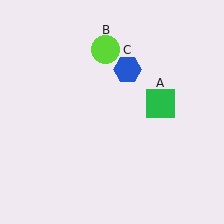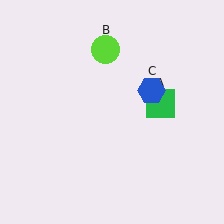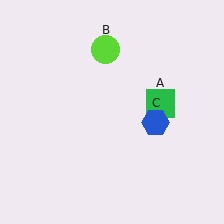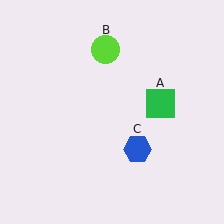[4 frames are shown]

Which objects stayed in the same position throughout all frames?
Green square (object A) and lime circle (object B) remained stationary.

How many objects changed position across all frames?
1 object changed position: blue hexagon (object C).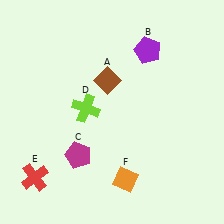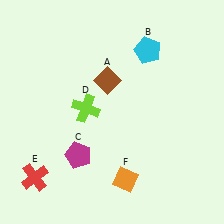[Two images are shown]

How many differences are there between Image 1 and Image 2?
There is 1 difference between the two images.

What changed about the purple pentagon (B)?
In Image 1, B is purple. In Image 2, it changed to cyan.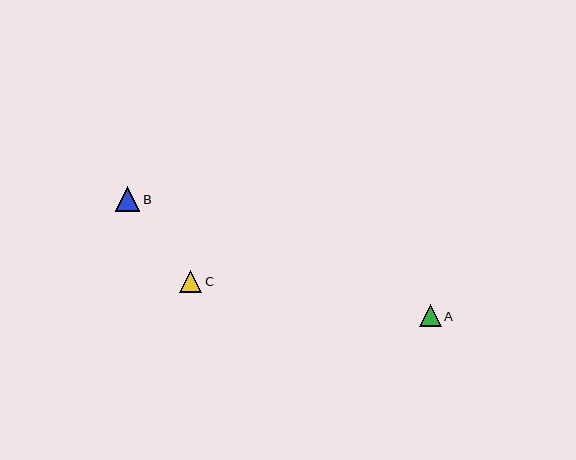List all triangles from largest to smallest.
From largest to smallest: B, C, A.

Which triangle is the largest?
Triangle B is the largest with a size of approximately 24 pixels.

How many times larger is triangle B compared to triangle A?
Triangle B is approximately 1.1 times the size of triangle A.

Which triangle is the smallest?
Triangle A is the smallest with a size of approximately 22 pixels.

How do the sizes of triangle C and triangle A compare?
Triangle C and triangle A are approximately the same size.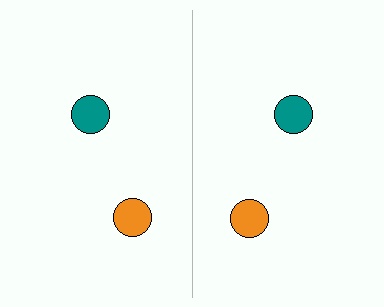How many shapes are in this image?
There are 4 shapes in this image.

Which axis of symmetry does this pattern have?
The pattern has a vertical axis of symmetry running through the center of the image.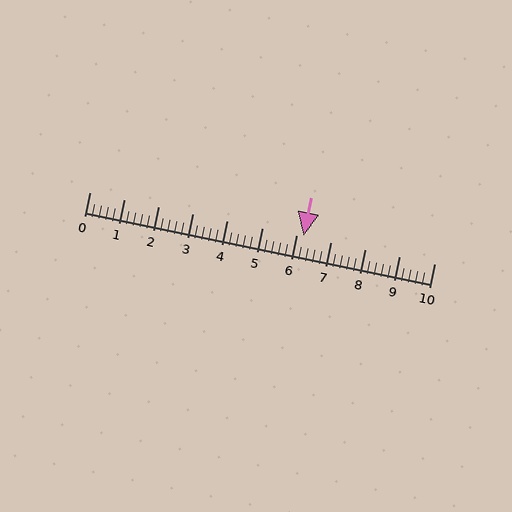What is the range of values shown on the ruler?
The ruler shows values from 0 to 10.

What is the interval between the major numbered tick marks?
The major tick marks are spaced 1 units apart.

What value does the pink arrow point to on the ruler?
The pink arrow points to approximately 6.2.